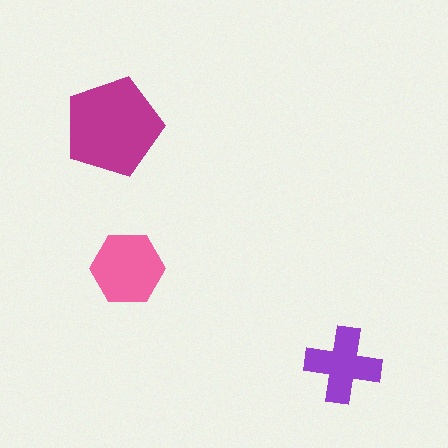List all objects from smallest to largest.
The purple cross, the pink hexagon, the magenta pentagon.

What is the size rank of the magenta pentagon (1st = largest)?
1st.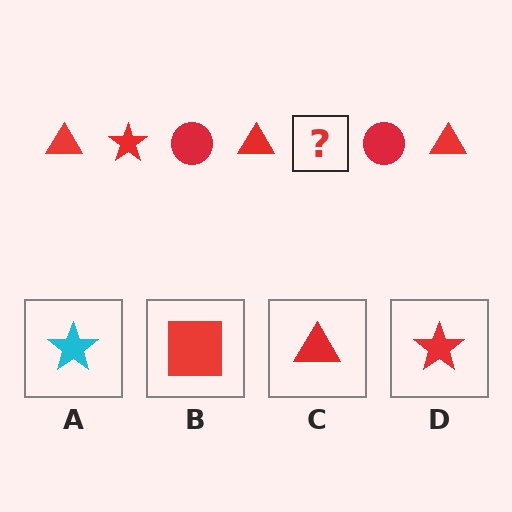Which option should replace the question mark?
Option D.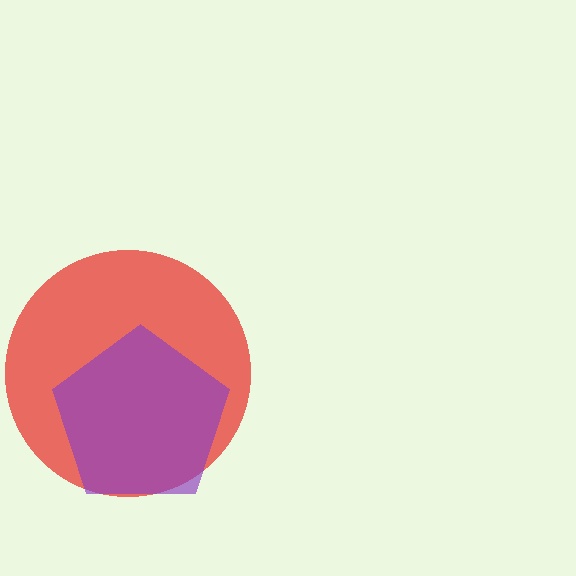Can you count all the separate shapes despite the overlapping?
Yes, there are 2 separate shapes.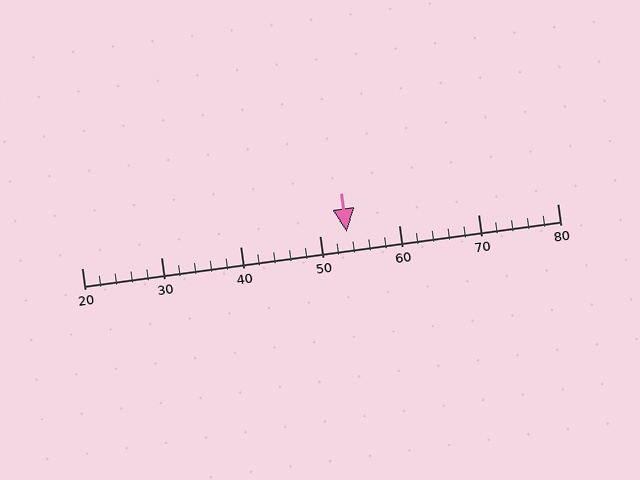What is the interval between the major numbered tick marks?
The major tick marks are spaced 10 units apart.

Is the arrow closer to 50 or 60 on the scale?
The arrow is closer to 50.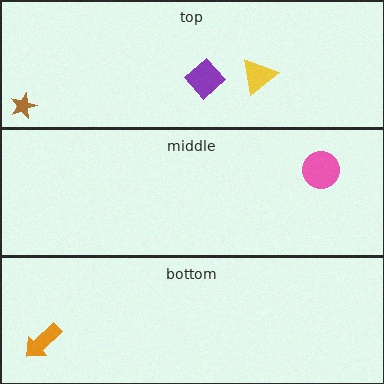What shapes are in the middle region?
The pink circle.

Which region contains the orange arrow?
The bottom region.